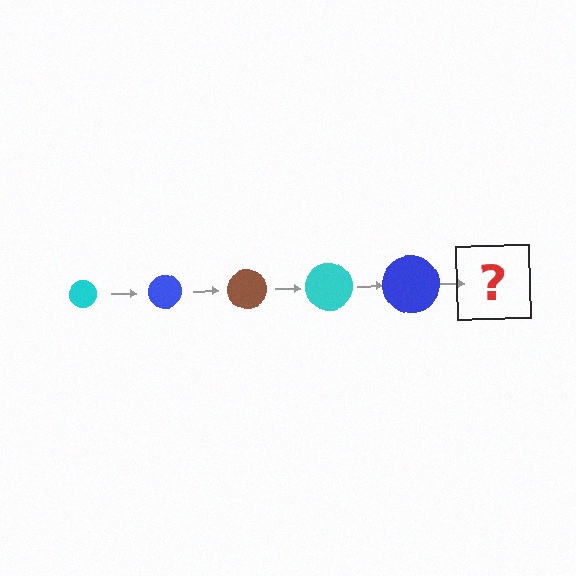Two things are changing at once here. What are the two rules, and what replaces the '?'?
The two rules are that the circle grows larger each step and the color cycles through cyan, blue, and brown. The '?' should be a brown circle, larger than the previous one.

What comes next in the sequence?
The next element should be a brown circle, larger than the previous one.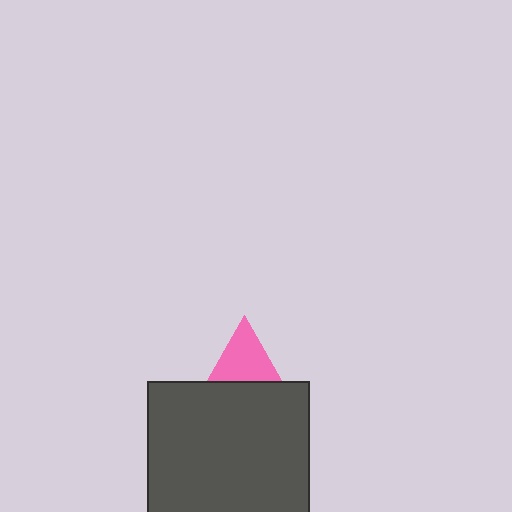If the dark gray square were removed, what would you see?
You would see the complete pink triangle.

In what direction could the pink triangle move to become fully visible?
The pink triangle could move up. That would shift it out from behind the dark gray square entirely.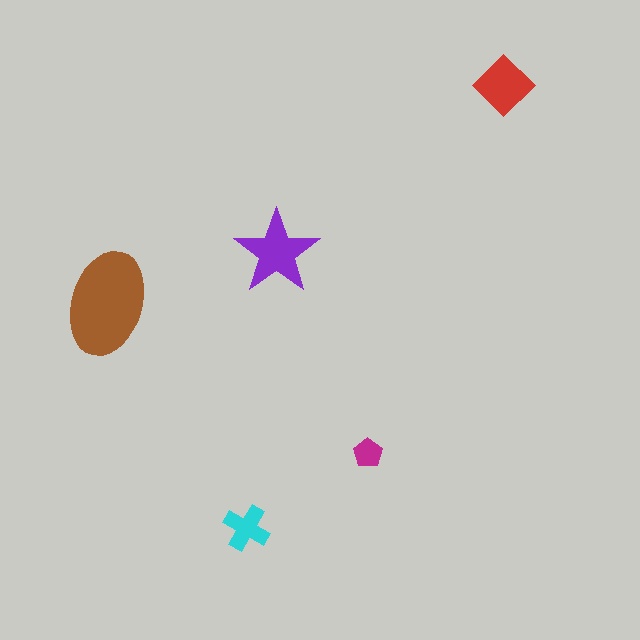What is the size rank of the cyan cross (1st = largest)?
4th.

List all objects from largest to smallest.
The brown ellipse, the purple star, the red diamond, the cyan cross, the magenta pentagon.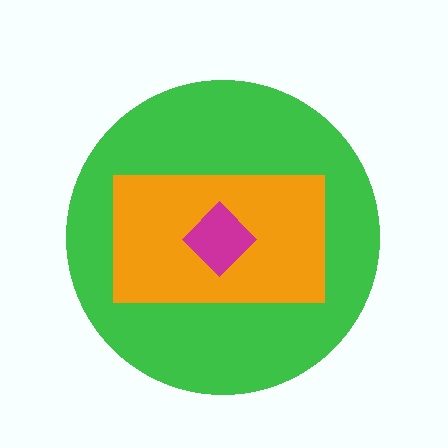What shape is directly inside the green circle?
The orange rectangle.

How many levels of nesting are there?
3.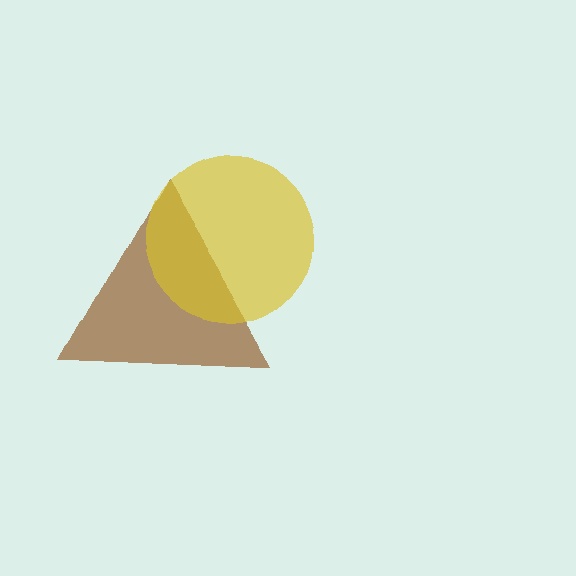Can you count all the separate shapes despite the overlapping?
Yes, there are 2 separate shapes.